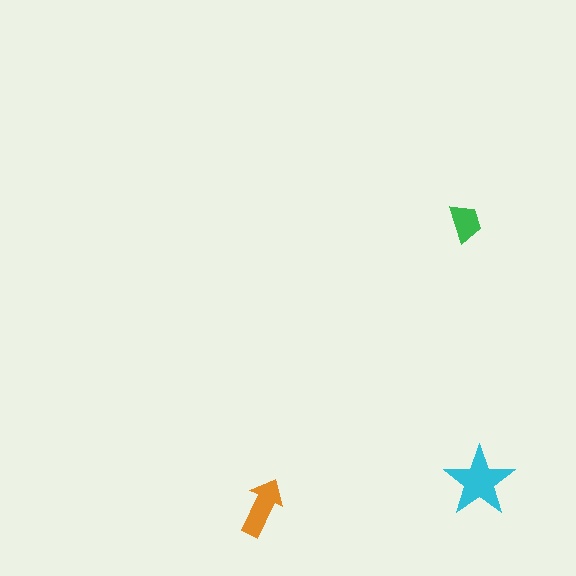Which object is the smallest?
The green trapezoid.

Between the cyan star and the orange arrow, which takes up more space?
The cyan star.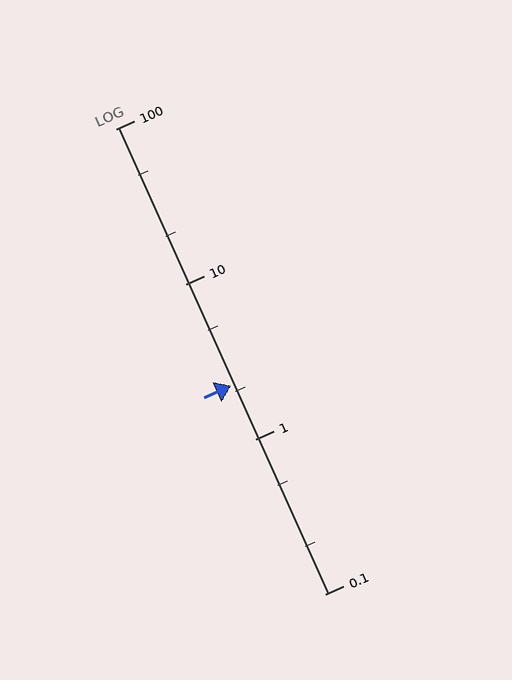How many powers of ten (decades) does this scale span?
The scale spans 3 decades, from 0.1 to 100.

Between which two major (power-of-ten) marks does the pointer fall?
The pointer is between 1 and 10.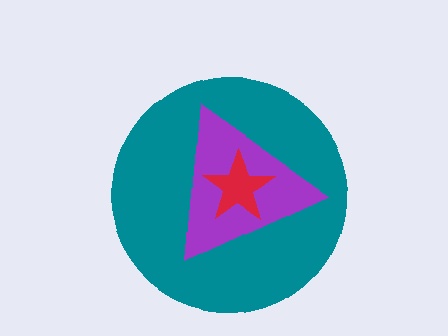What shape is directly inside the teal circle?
The purple triangle.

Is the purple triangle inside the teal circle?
Yes.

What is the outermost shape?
The teal circle.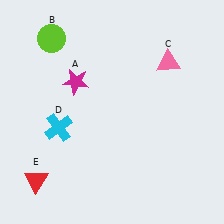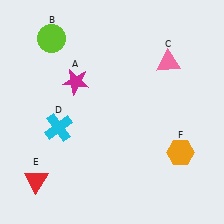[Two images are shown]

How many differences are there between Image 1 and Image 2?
There is 1 difference between the two images.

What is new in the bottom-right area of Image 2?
An orange hexagon (F) was added in the bottom-right area of Image 2.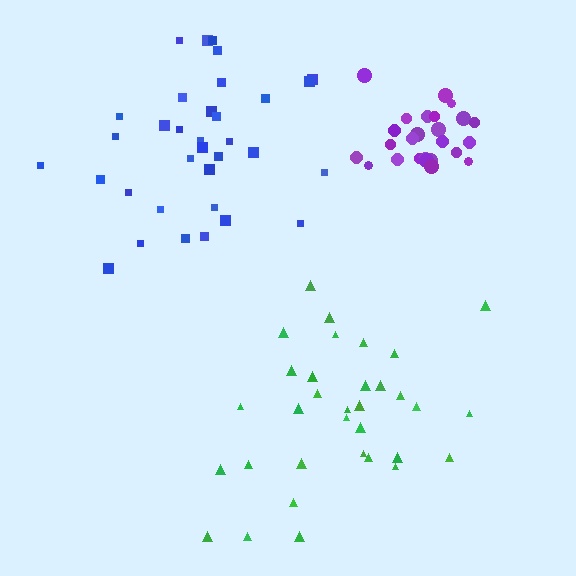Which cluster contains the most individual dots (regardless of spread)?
Blue (35).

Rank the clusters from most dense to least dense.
purple, green, blue.